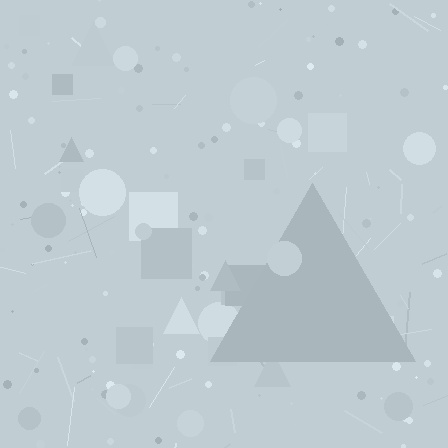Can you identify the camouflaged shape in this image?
The camouflaged shape is a triangle.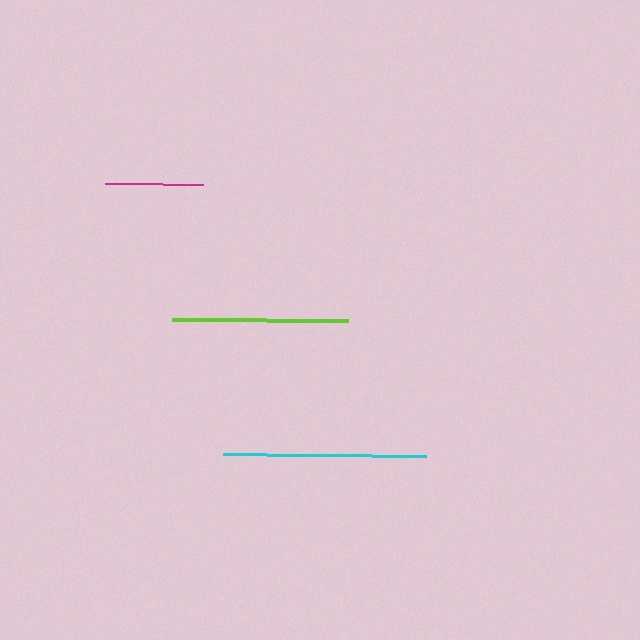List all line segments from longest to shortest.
From longest to shortest: cyan, lime, magenta.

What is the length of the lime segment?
The lime segment is approximately 176 pixels long.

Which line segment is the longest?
The cyan line is the longest at approximately 203 pixels.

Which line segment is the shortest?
The magenta line is the shortest at approximately 98 pixels.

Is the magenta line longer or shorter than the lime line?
The lime line is longer than the magenta line.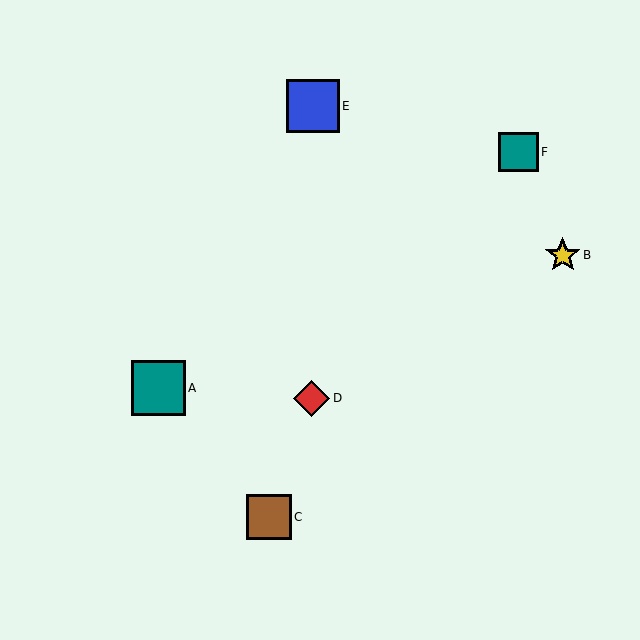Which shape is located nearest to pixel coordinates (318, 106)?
The blue square (labeled E) at (313, 106) is nearest to that location.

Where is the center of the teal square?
The center of the teal square is at (158, 388).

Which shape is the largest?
The teal square (labeled A) is the largest.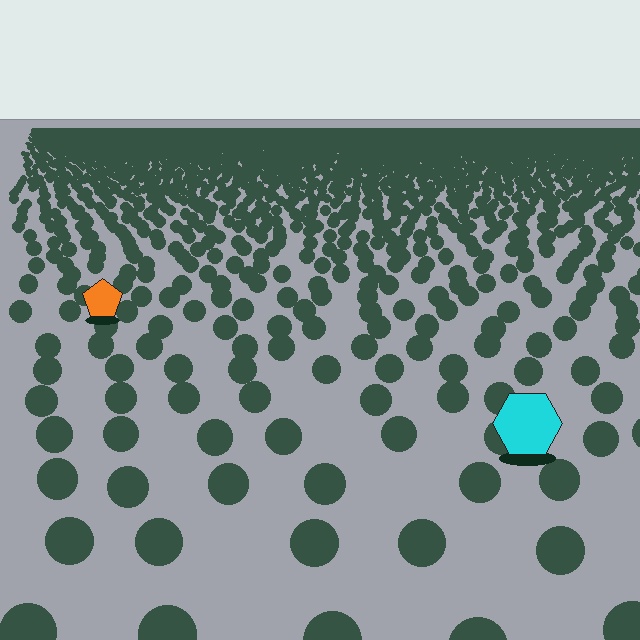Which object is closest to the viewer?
The cyan hexagon is closest. The texture marks near it are larger and more spread out.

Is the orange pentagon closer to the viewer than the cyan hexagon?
No. The cyan hexagon is closer — you can tell from the texture gradient: the ground texture is coarser near it.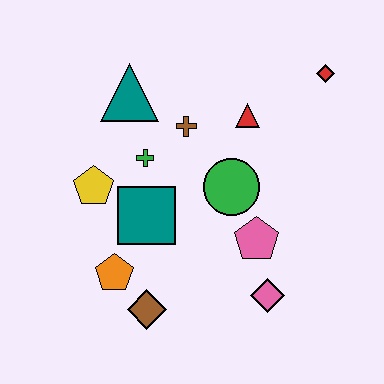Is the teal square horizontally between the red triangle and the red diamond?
No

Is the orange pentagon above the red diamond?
No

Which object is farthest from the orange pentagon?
The red diamond is farthest from the orange pentagon.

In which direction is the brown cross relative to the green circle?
The brown cross is above the green circle.